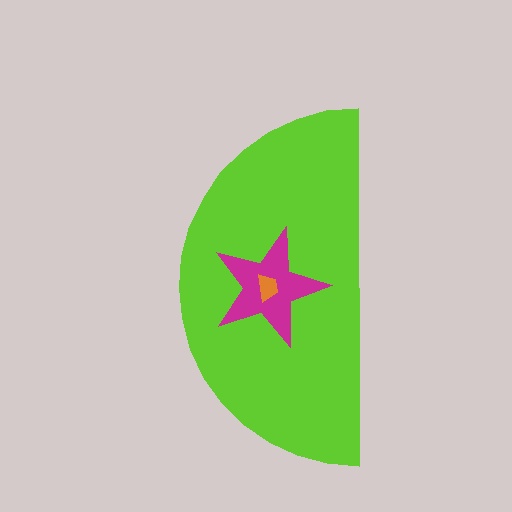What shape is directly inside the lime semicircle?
The magenta star.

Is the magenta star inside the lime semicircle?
Yes.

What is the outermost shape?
The lime semicircle.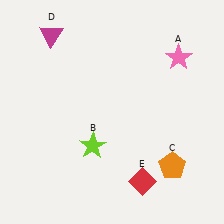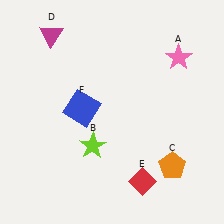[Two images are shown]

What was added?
A blue square (F) was added in Image 2.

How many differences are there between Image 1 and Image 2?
There is 1 difference between the two images.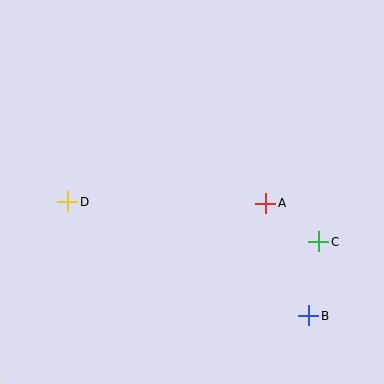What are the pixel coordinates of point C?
Point C is at (319, 242).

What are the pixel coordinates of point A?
Point A is at (266, 203).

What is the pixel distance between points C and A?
The distance between C and A is 65 pixels.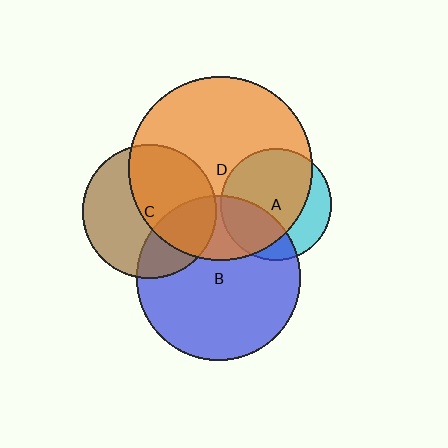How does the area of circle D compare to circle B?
Approximately 1.2 times.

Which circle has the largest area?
Circle D (orange).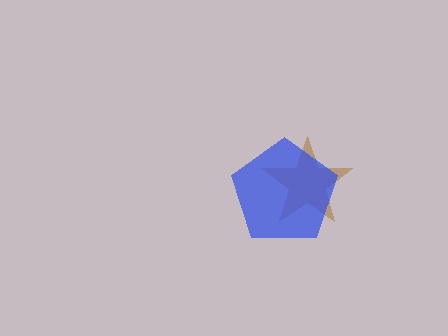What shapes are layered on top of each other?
The layered shapes are: a brown star, a blue pentagon.